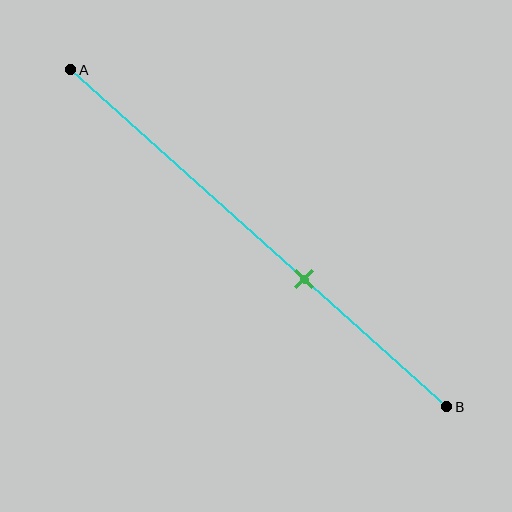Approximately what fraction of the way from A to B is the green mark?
The green mark is approximately 60% of the way from A to B.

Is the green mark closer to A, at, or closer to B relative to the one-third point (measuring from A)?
The green mark is closer to point B than the one-third point of segment AB.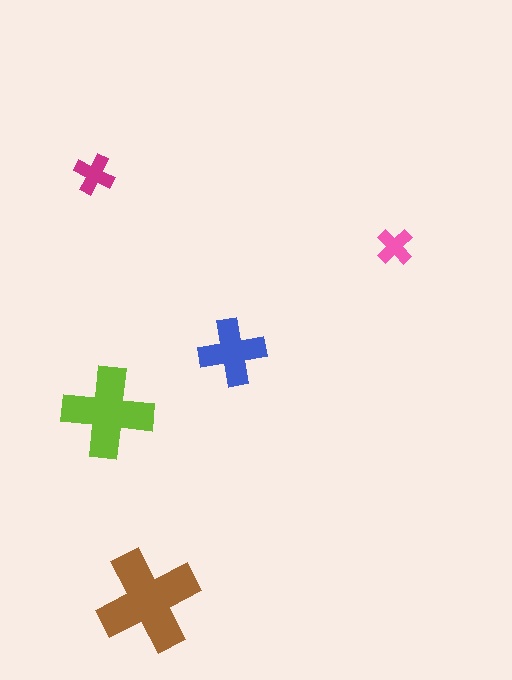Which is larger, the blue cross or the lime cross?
The lime one.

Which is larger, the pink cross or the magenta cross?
The magenta one.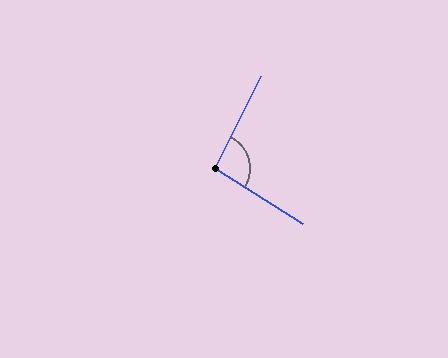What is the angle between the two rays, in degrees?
Approximately 96 degrees.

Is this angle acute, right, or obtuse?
It is obtuse.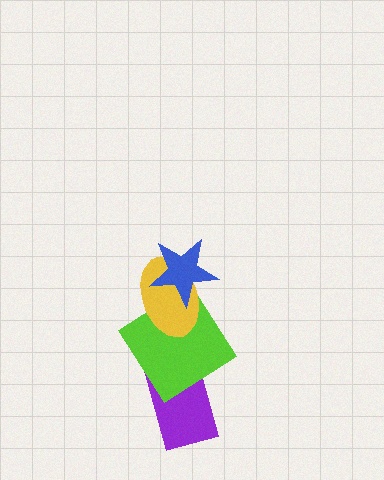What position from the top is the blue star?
The blue star is 1st from the top.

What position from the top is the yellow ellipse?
The yellow ellipse is 2nd from the top.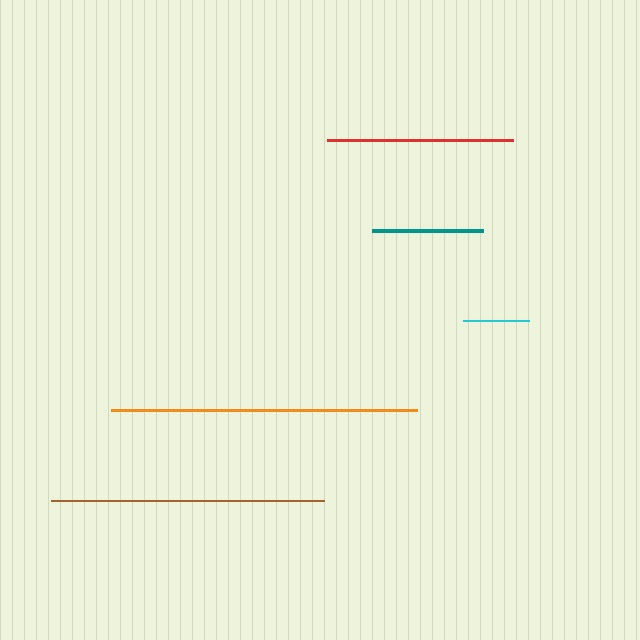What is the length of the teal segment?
The teal segment is approximately 111 pixels long.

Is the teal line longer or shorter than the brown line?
The brown line is longer than the teal line.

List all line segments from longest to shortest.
From longest to shortest: orange, brown, red, teal, cyan.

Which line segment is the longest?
The orange line is the longest at approximately 306 pixels.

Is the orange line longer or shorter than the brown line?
The orange line is longer than the brown line.